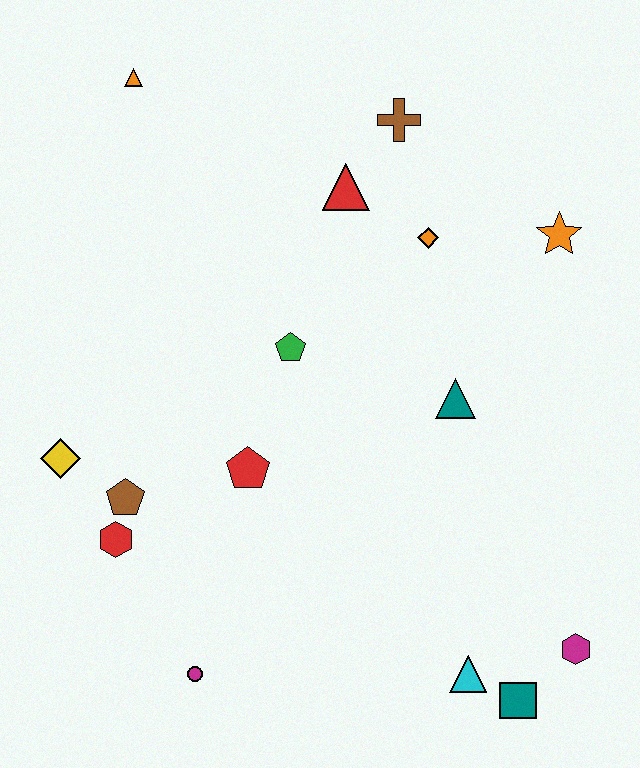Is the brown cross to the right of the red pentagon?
Yes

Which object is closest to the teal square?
The cyan triangle is closest to the teal square.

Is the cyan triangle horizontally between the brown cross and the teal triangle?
No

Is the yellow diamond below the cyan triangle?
No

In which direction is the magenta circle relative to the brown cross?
The magenta circle is below the brown cross.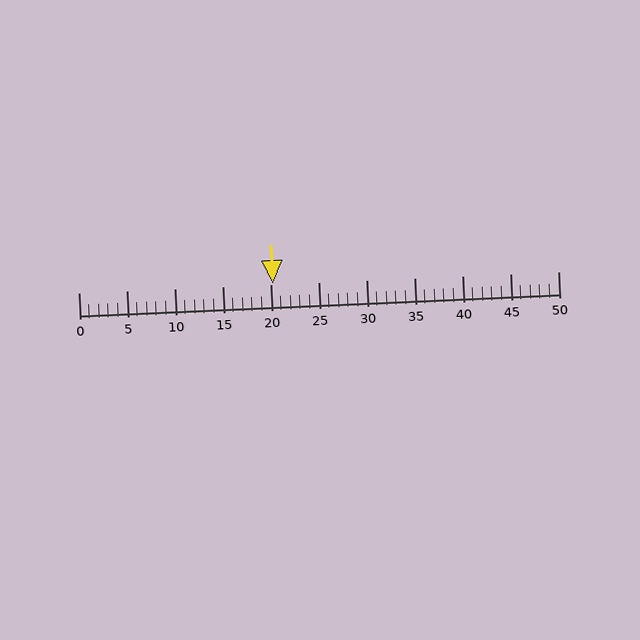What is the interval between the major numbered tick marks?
The major tick marks are spaced 5 units apart.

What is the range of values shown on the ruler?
The ruler shows values from 0 to 50.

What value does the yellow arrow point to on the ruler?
The yellow arrow points to approximately 20.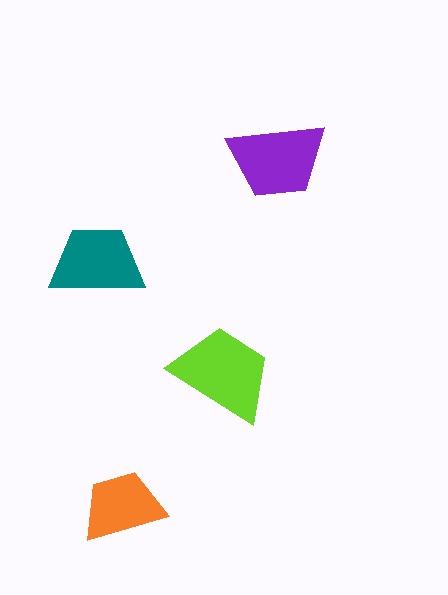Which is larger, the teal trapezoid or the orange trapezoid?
The teal one.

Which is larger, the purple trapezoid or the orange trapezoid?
The purple one.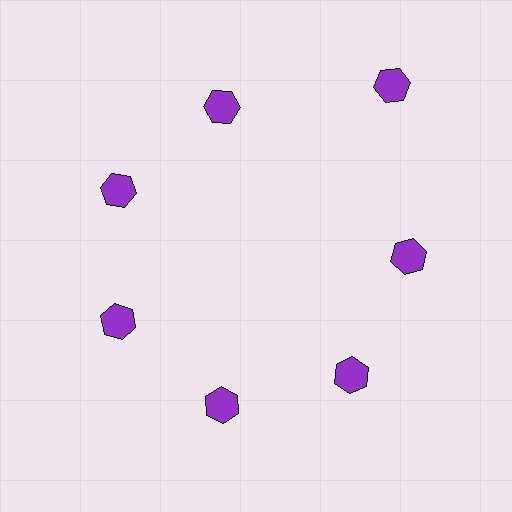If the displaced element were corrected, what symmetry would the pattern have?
It would have 7-fold rotational symmetry — the pattern would map onto itself every 51 degrees.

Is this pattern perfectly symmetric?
No. The 7 purple hexagons are arranged in a ring, but one element near the 1 o'clock position is pushed outward from the center, breaking the 7-fold rotational symmetry.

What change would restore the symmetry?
The symmetry would be restored by moving it inward, back onto the ring so that all 7 hexagons sit at equal angles and equal distance from the center.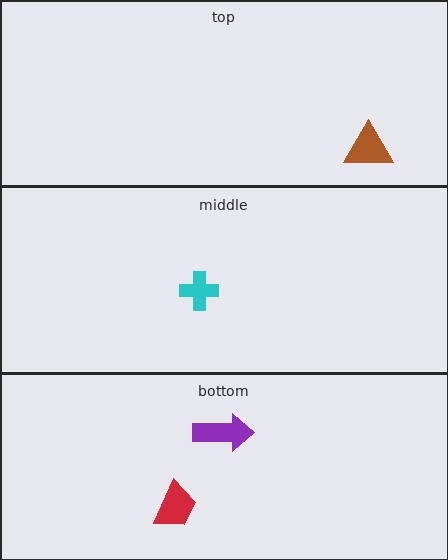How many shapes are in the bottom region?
2.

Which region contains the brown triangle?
The top region.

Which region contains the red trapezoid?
The bottom region.